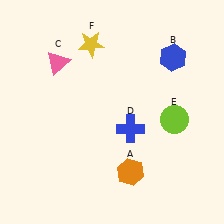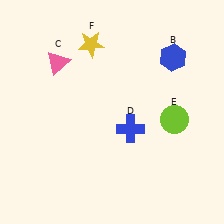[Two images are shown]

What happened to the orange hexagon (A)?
The orange hexagon (A) was removed in Image 2. It was in the bottom-right area of Image 1.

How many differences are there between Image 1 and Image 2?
There is 1 difference between the two images.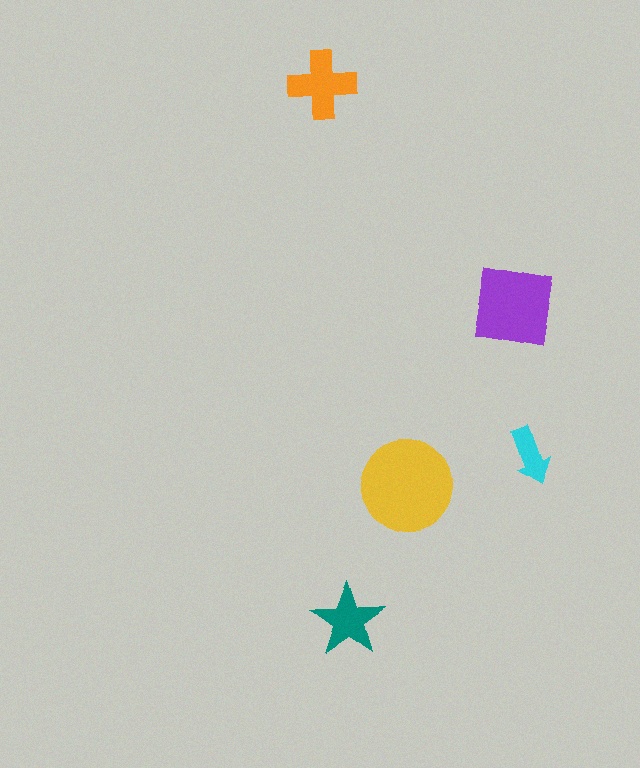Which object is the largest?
The yellow circle.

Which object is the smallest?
The cyan arrow.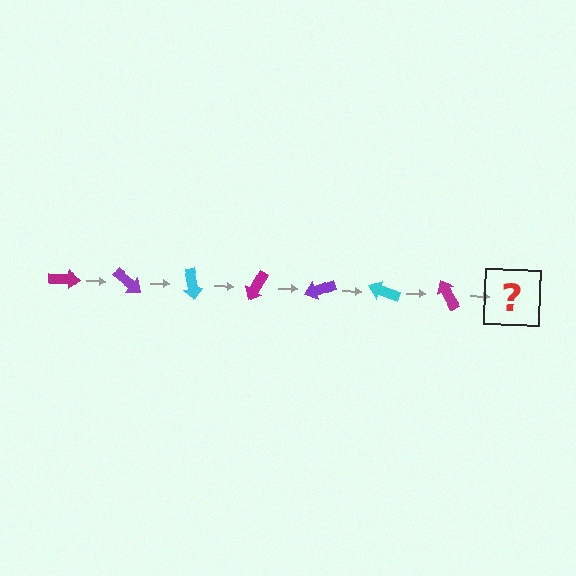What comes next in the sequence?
The next element should be a purple arrow, rotated 280 degrees from the start.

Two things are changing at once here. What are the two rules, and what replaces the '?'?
The two rules are that it rotates 40 degrees each step and the color cycles through magenta, purple, and cyan. The '?' should be a purple arrow, rotated 280 degrees from the start.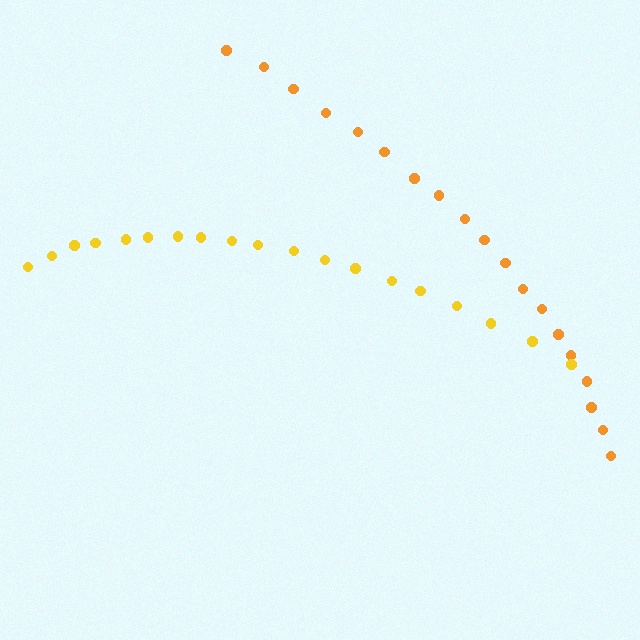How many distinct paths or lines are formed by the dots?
There are 2 distinct paths.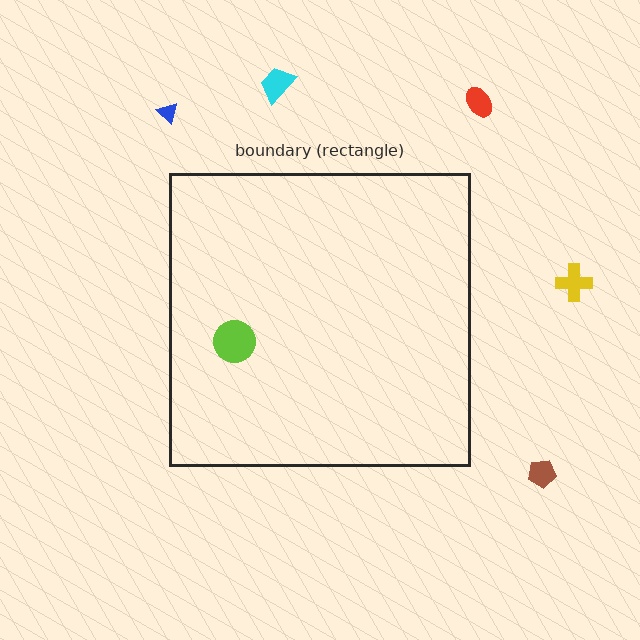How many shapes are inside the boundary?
1 inside, 5 outside.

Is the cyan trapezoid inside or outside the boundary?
Outside.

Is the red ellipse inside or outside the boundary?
Outside.